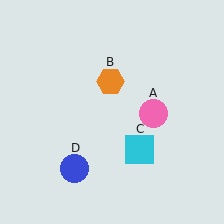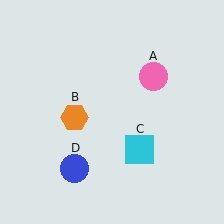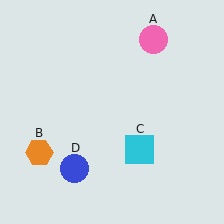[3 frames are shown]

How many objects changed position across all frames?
2 objects changed position: pink circle (object A), orange hexagon (object B).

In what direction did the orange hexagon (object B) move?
The orange hexagon (object B) moved down and to the left.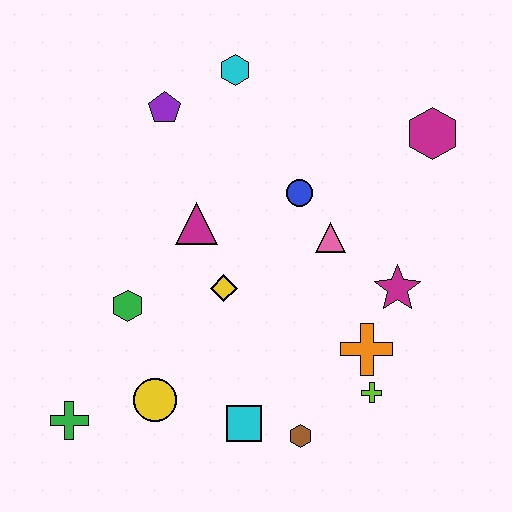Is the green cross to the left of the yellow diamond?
Yes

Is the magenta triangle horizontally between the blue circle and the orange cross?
No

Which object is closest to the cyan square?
The brown hexagon is closest to the cyan square.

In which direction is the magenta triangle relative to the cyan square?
The magenta triangle is above the cyan square.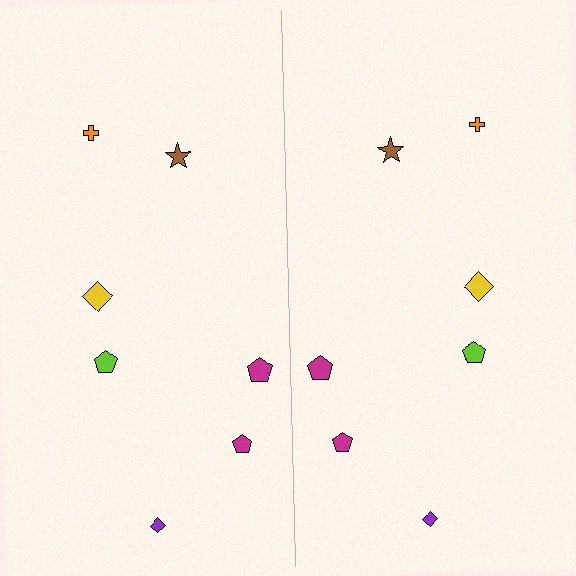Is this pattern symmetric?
Yes, this pattern has bilateral (reflection) symmetry.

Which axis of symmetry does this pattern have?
The pattern has a vertical axis of symmetry running through the center of the image.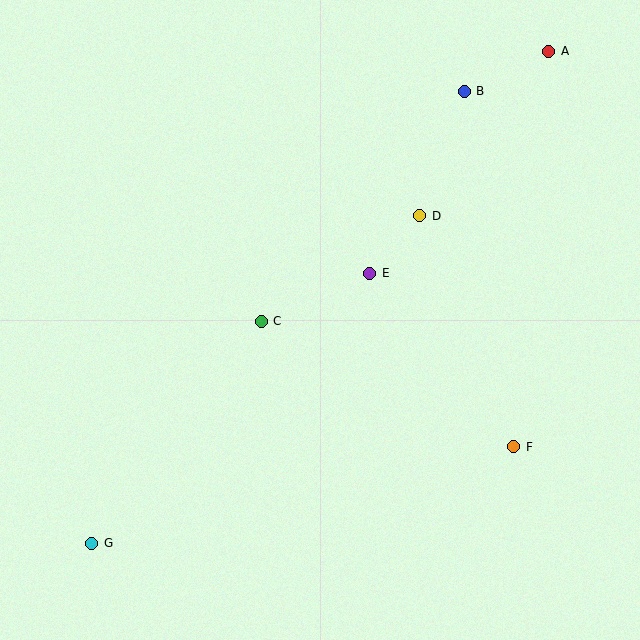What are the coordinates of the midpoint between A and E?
The midpoint between A and E is at (459, 162).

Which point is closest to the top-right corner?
Point A is closest to the top-right corner.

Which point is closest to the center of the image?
Point C at (261, 321) is closest to the center.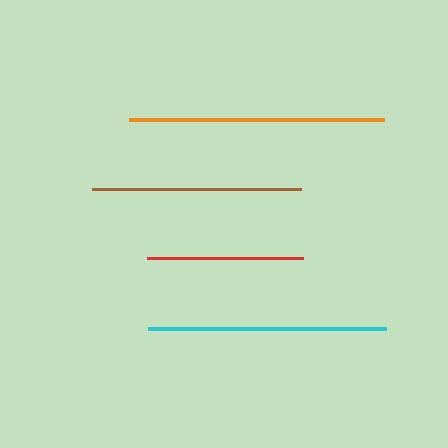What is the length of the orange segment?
The orange segment is approximately 255 pixels long.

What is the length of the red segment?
The red segment is approximately 156 pixels long.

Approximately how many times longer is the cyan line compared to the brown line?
The cyan line is approximately 1.1 times the length of the brown line.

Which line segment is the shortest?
The red line is the shortest at approximately 156 pixels.